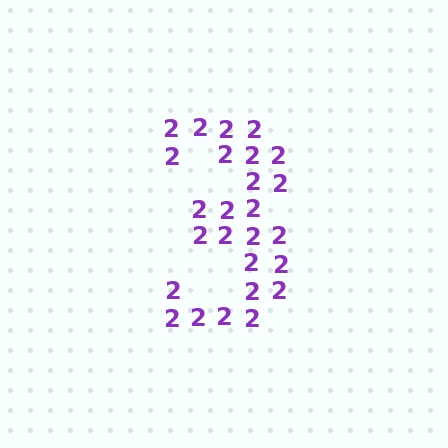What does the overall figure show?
The overall figure shows the digit 3.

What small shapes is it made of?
It is made of small digit 2's.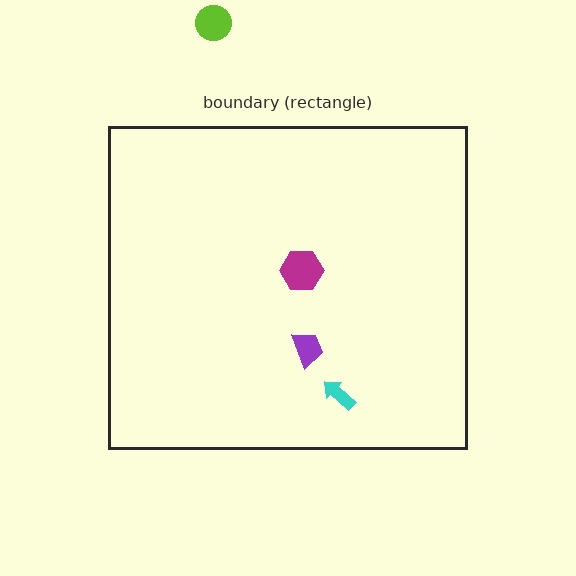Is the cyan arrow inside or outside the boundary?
Inside.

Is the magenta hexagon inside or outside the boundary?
Inside.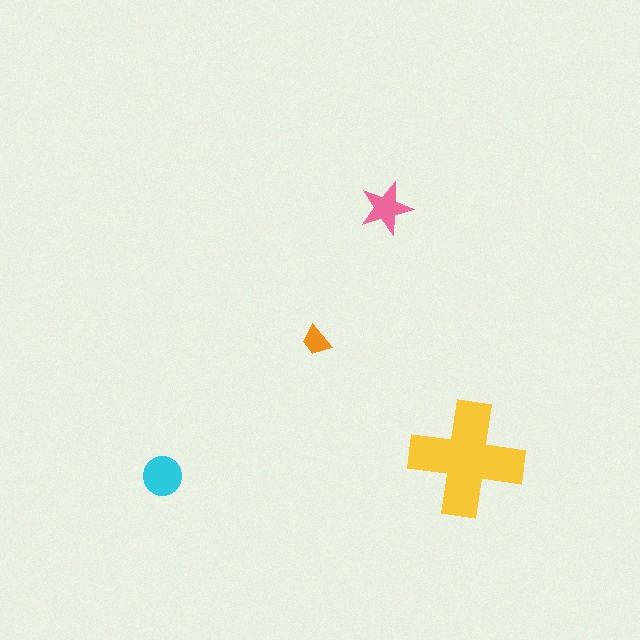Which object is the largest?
The yellow cross.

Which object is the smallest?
The orange trapezoid.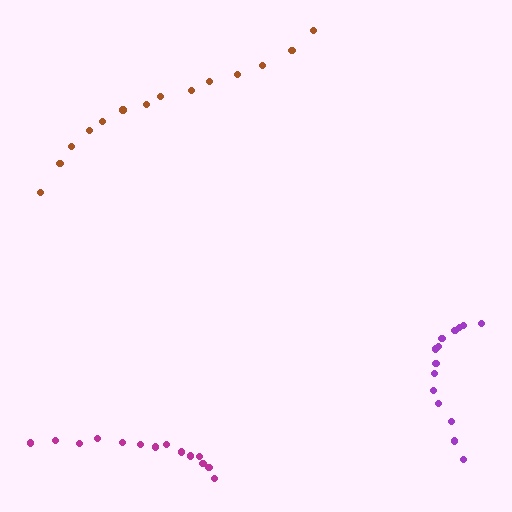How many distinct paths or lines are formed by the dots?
There are 3 distinct paths.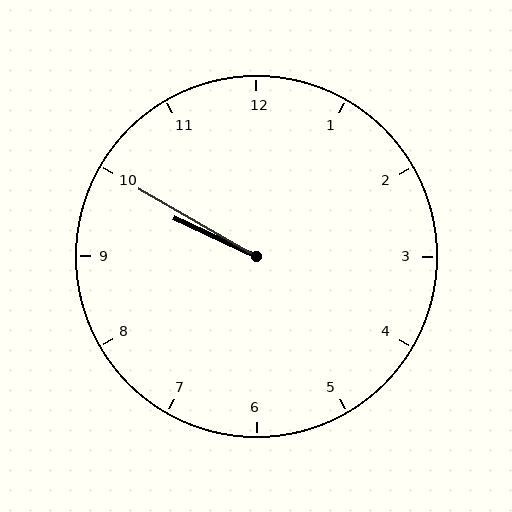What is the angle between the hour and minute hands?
Approximately 5 degrees.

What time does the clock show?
9:50.